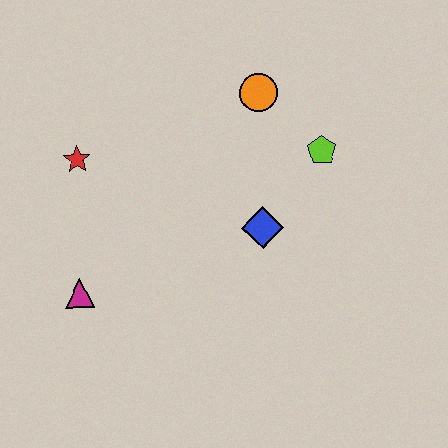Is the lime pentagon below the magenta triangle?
No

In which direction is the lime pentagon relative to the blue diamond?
The lime pentagon is above the blue diamond.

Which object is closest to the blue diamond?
The lime pentagon is closest to the blue diamond.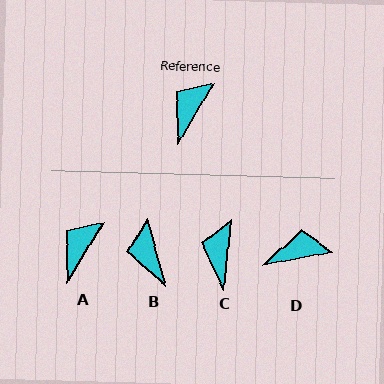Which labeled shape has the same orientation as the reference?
A.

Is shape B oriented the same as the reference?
No, it is off by about 47 degrees.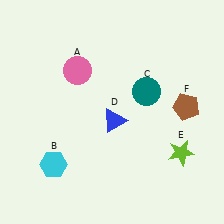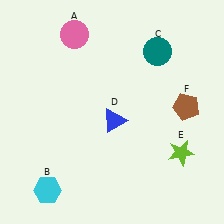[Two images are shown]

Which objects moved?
The objects that moved are: the pink circle (A), the cyan hexagon (B), the teal circle (C).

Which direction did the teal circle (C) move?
The teal circle (C) moved up.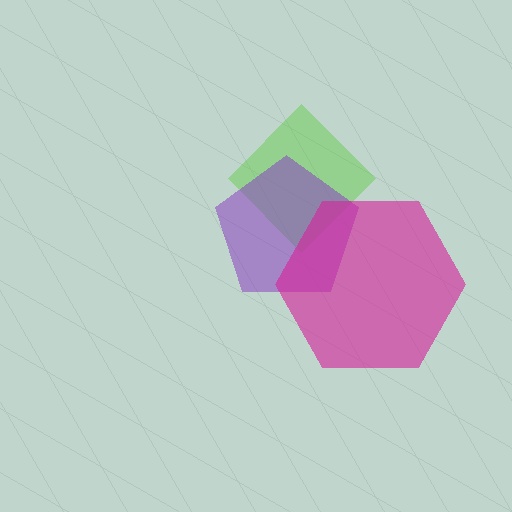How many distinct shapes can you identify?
There are 3 distinct shapes: a lime diamond, a purple pentagon, a magenta hexagon.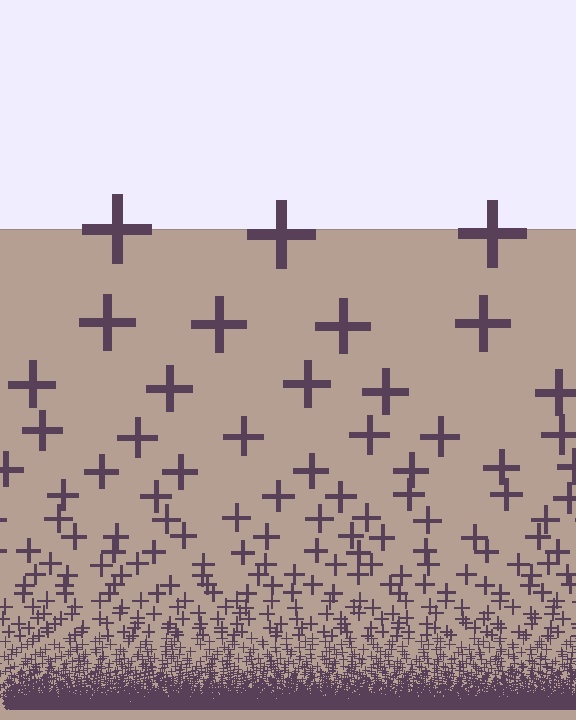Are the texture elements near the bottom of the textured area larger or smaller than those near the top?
Smaller. The gradient is inverted — elements near the bottom are smaller and denser.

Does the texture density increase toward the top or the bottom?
Density increases toward the bottom.